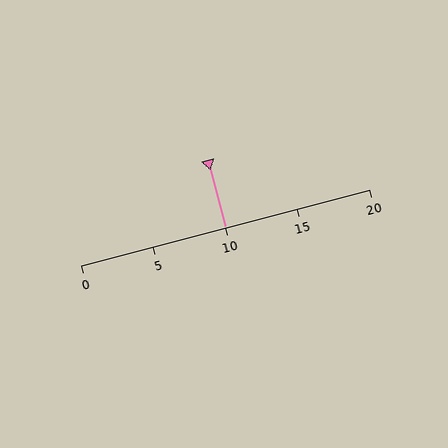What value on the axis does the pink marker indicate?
The marker indicates approximately 10.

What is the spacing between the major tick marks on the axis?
The major ticks are spaced 5 apart.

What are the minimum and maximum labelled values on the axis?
The axis runs from 0 to 20.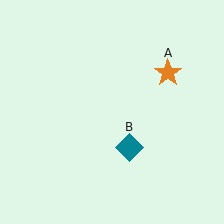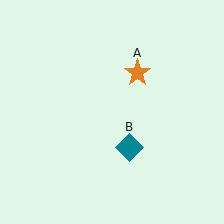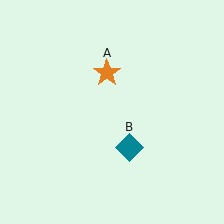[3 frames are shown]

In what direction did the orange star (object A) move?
The orange star (object A) moved left.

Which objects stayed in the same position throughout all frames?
Teal diamond (object B) remained stationary.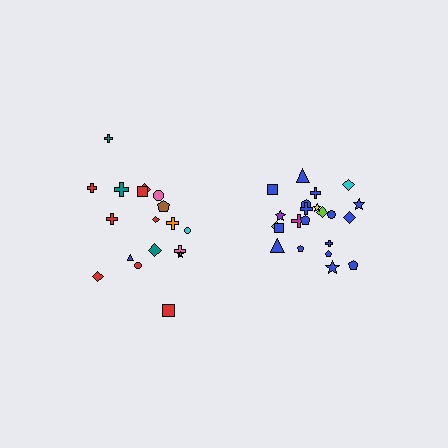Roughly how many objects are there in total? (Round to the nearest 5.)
Roughly 40 objects in total.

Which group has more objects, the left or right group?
The right group.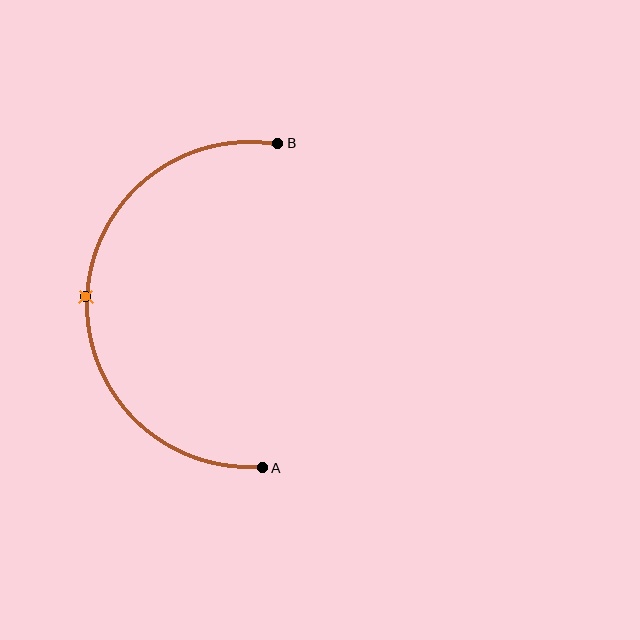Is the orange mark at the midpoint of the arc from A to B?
Yes. The orange mark lies on the arc at equal arc-length from both A and B — it is the arc midpoint.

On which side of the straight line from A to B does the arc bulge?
The arc bulges to the left of the straight line connecting A and B.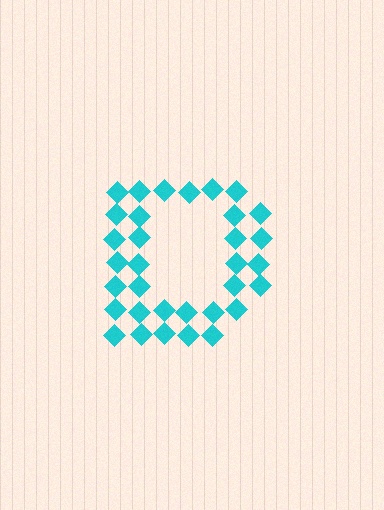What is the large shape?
The large shape is the letter D.